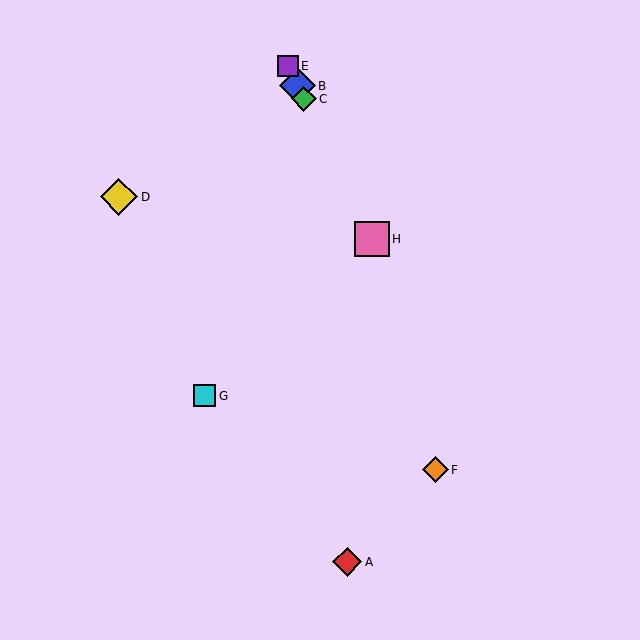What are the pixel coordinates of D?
Object D is at (119, 197).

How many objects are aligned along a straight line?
4 objects (B, C, E, H) are aligned along a straight line.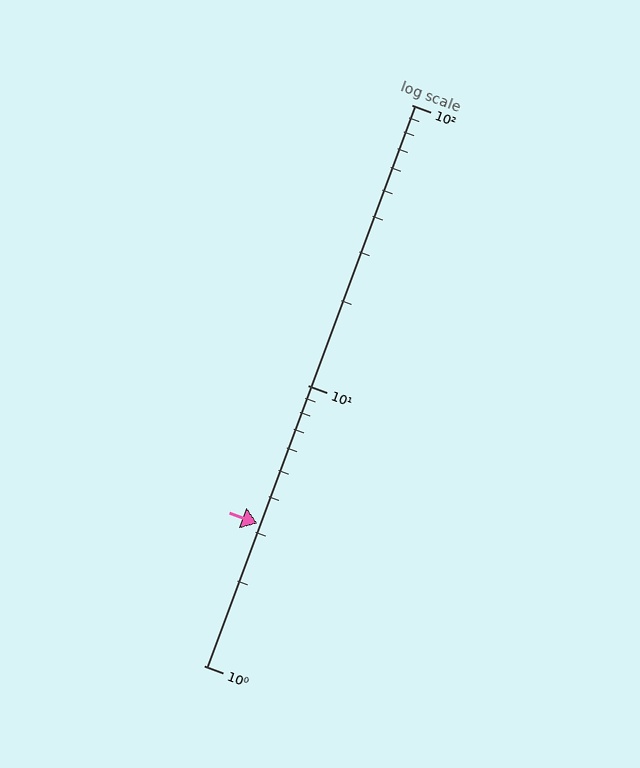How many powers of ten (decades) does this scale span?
The scale spans 2 decades, from 1 to 100.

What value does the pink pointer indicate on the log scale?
The pointer indicates approximately 3.2.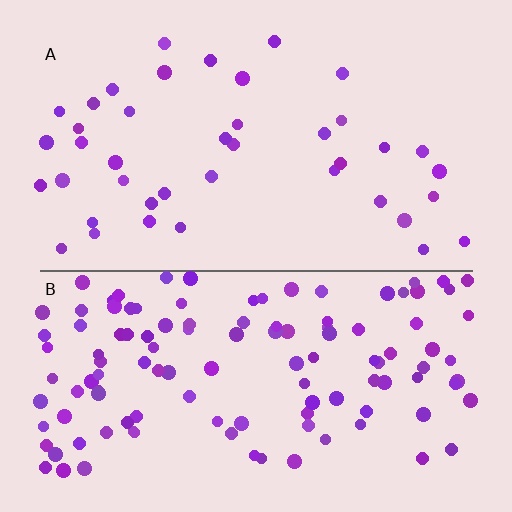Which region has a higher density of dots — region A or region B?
B (the bottom).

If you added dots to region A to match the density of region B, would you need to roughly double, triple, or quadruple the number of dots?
Approximately triple.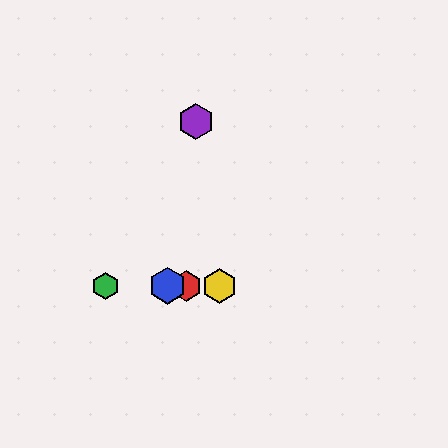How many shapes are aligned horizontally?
4 shapes (the red hexagon, the blue hexagon, the green hexagon, the yellow hexagon) are aligned horizontally.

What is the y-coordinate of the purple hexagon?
The purple hexagon is at y≈121.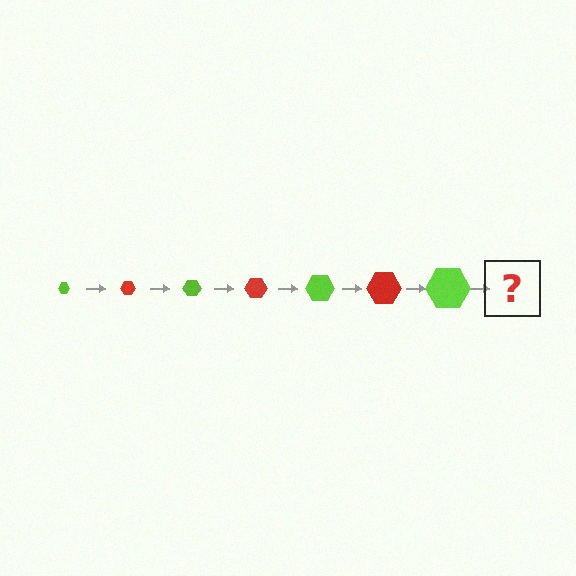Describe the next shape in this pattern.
It should be a red hexagon, larger than the previous one.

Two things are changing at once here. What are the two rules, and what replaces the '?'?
The two rules are that the hexagon grows larger each step and the color cycles through lime and red. The '?' should be a red hexagon, larger than the previous one.